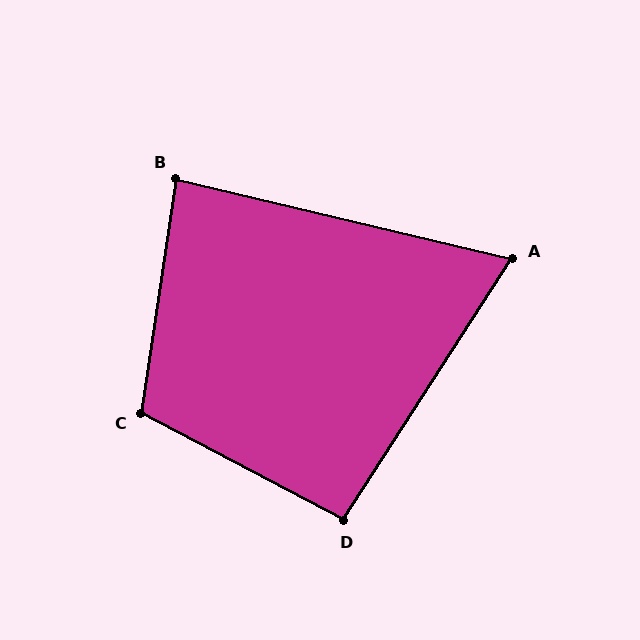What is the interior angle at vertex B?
Approximately 85 degrees (approximately right).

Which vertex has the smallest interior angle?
A, at approximately 71 degrees.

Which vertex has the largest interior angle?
C, at approximately 109 degrees.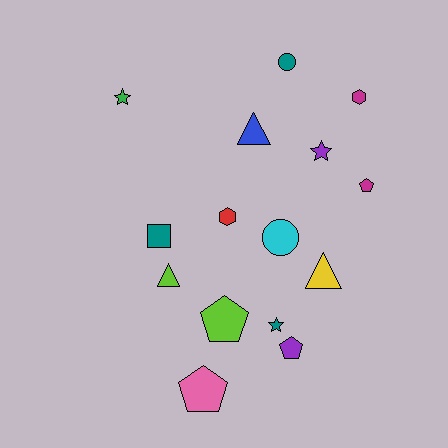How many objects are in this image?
There are 15 objects.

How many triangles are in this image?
There are 3 triangles.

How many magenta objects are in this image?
There are 2 magenta objects.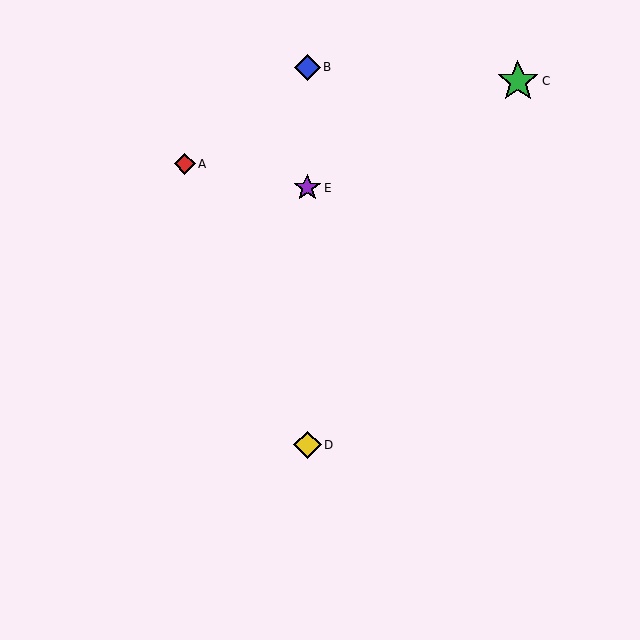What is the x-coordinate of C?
Object C is at x≈518.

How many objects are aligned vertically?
3 objects (B, D, E) are aligned vertically.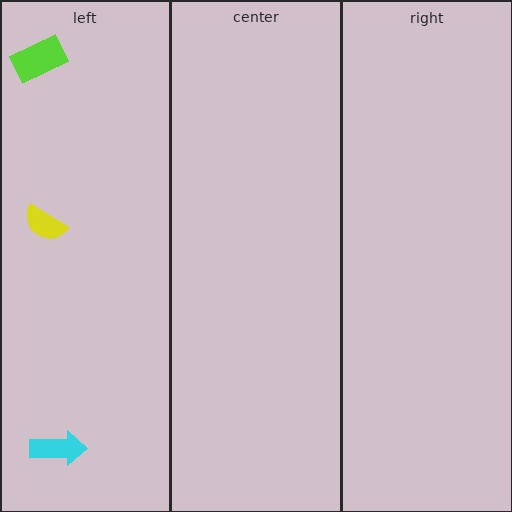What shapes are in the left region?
The lime rectangle, the cyan arrow, the yellow semicircle.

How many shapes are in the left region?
3.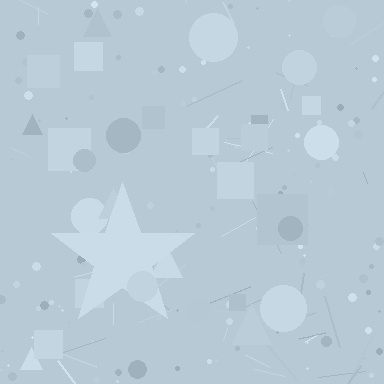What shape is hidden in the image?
A star is hidden in the image.